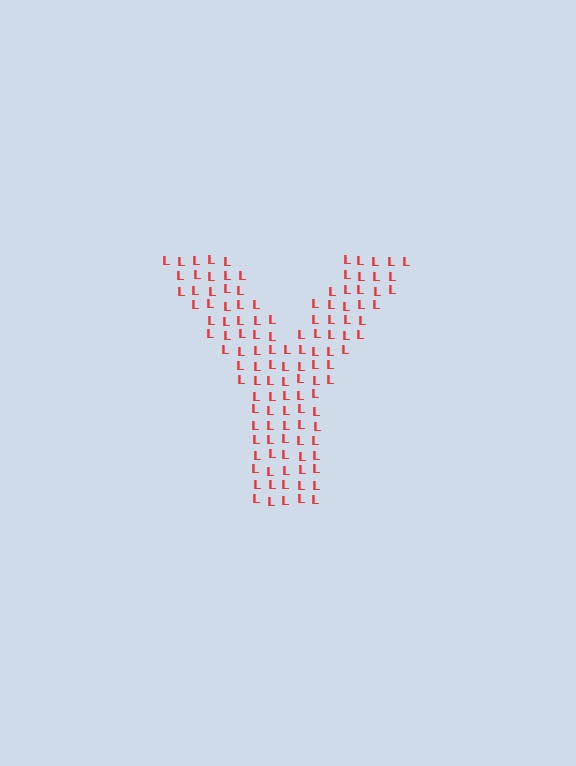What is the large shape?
The large shape is the letter Y.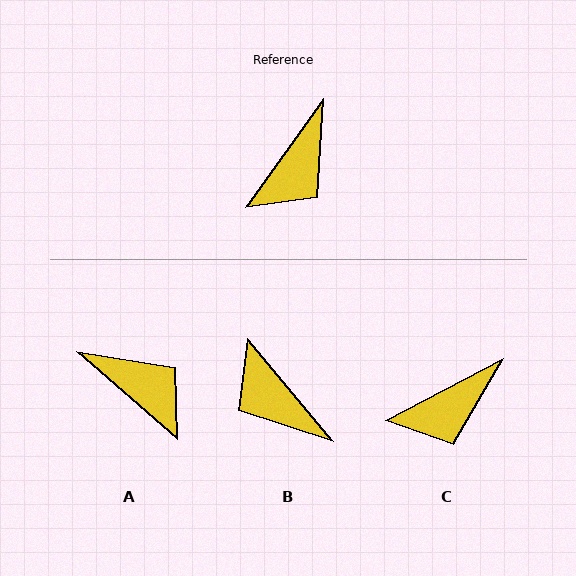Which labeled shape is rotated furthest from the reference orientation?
B, about 105 degrees away.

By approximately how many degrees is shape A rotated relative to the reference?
Approximately 84 degrees counter-clockwise.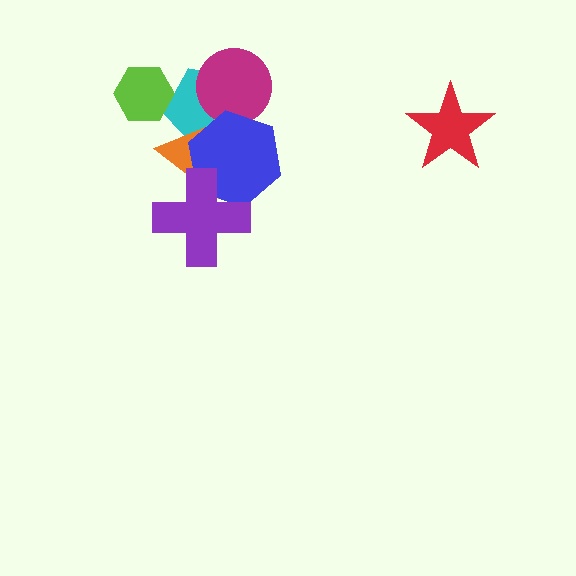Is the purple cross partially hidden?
No, no other shape covers it.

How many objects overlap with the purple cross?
2 objects overlap with the purple cross.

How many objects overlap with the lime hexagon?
1 object overlaps with the lime hexagon.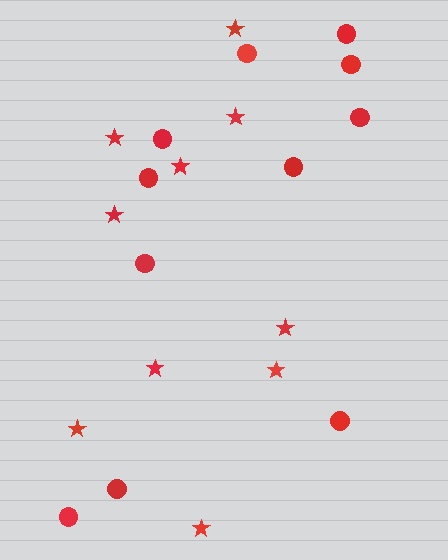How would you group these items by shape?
There are 2 groups: one group of stars (10) and one group of circles (11).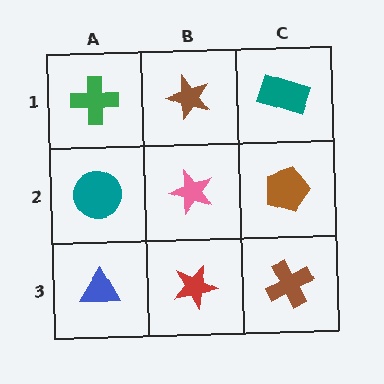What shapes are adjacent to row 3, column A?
A teal circle (row 2, column A), a red star (row 3, column B).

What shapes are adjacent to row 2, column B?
A brown star (row 1, column B), a red star (row 3, column B), a teal circle (row 2, column A), a brown pentagon (row 2, column C).